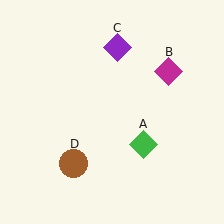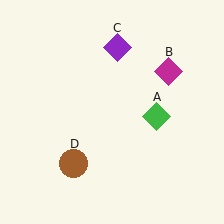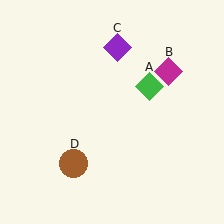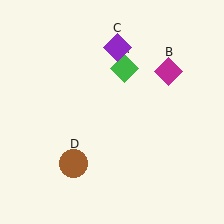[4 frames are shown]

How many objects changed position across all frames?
1 object changed position: green diamond (object A).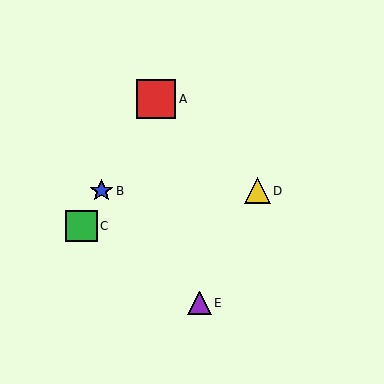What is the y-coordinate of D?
Object D is at y≈191.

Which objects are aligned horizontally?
Objects B, D are aligned horizontally.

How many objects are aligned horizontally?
2 objects (B, D) are aligned horizontally.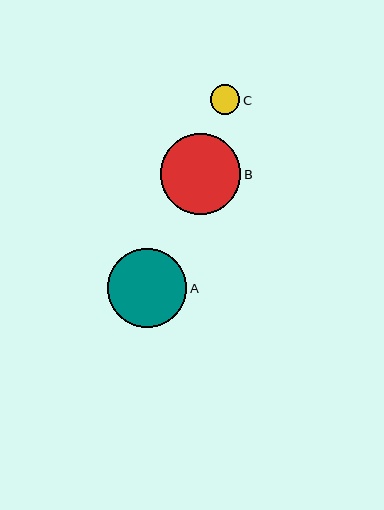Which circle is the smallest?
Circle C is the smallest with a size of approximately 29 pixels.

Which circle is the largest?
Circle B is the largest with a size of approximately 81 pixels.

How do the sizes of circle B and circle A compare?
Circle B and circle A are approximately the same size.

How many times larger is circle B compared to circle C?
Circle B is approximately 2.7 times the size of circle C.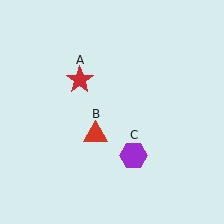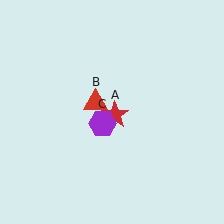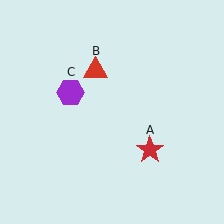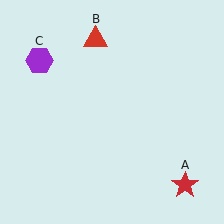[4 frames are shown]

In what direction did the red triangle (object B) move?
The red triangle (object B) moved up.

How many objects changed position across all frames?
3 objects changed position: red star (object A), red triangle (object B), purple hexagon (object C).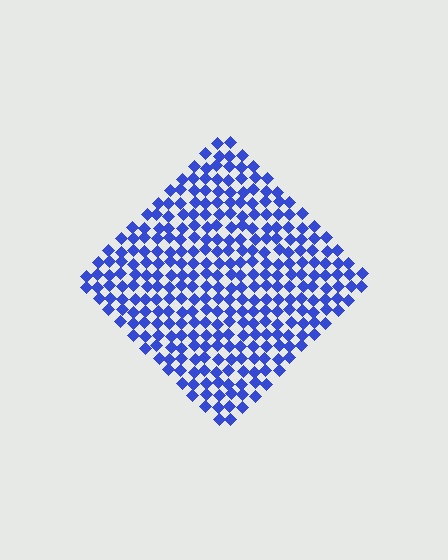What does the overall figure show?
The overall figure shows a diamond.